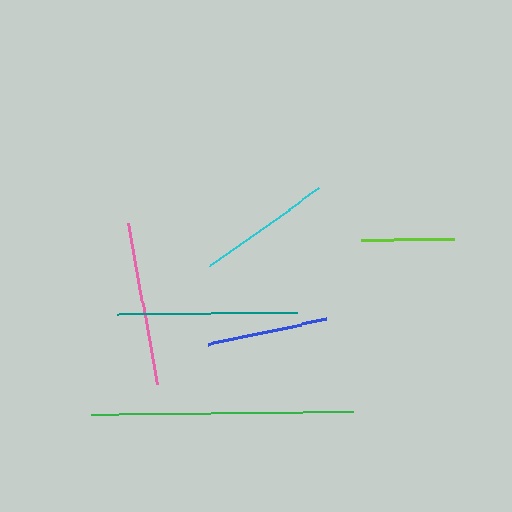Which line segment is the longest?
The green line is the longest at approximately 262 pixels.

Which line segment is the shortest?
The lime line is the shortest at approximately 93 pixels.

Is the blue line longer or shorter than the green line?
The green line is longer than the blue line.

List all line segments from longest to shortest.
From longest to shortest: green, teal, pink, cyan, blue, lime.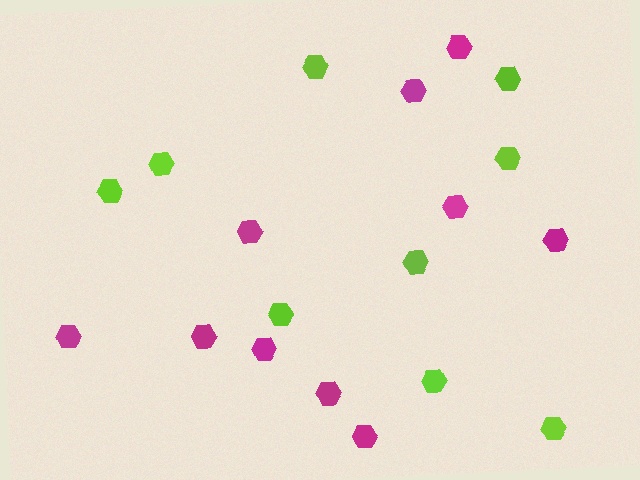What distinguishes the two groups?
There are 2 groups: one group of magenta hexagons (10) and one group of lime hexagons (9).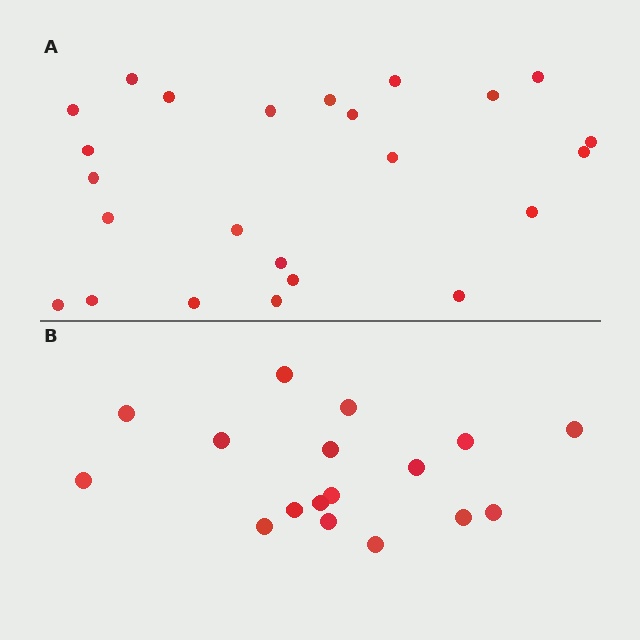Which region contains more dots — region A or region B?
Region A (the top region) has more dots.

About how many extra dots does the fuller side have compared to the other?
Region A has roughly 8 or so more dots than region B.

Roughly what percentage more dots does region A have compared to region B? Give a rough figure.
About 40% more.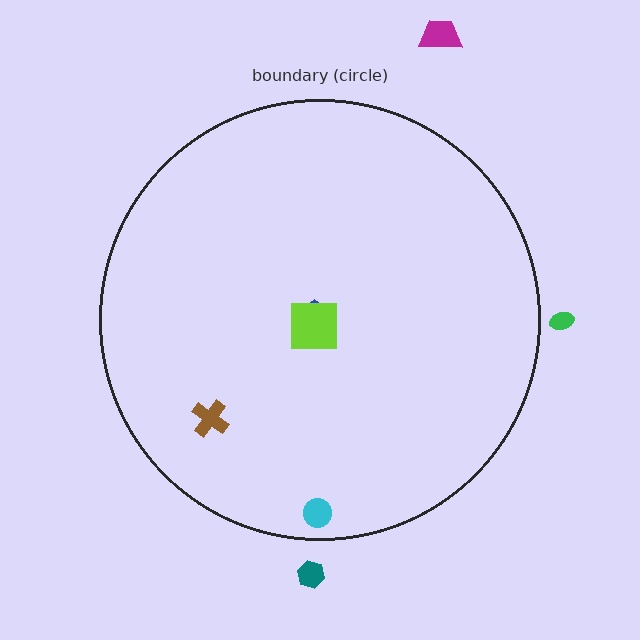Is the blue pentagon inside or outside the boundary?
Inside.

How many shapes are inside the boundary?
4 inside, 3 outside.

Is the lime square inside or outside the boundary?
Inside.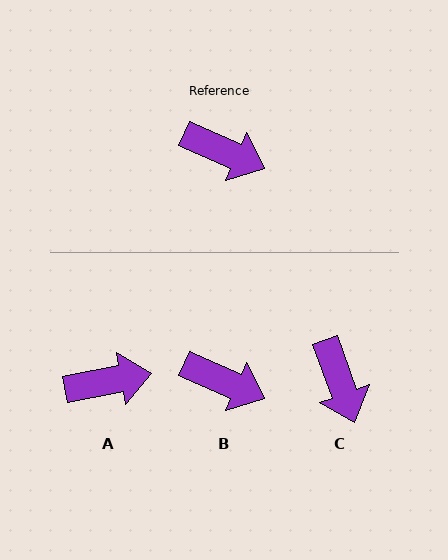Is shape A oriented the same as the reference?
No, it is off by about 34 degrees.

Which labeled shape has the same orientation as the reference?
B.